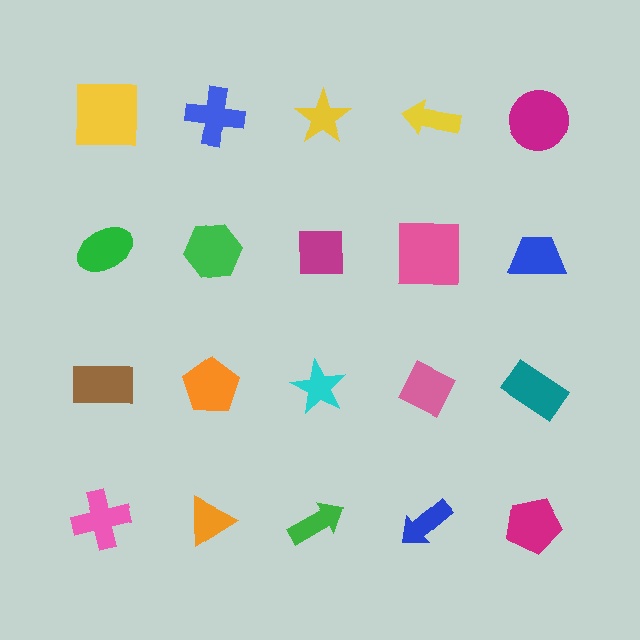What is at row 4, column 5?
A magenta pentagon.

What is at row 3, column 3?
A cyan star.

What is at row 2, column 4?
A pink square.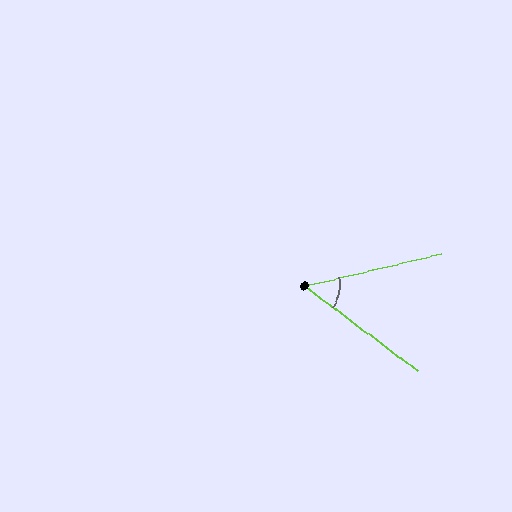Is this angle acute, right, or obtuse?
It is acute.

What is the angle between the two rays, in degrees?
Approximately 50 degrees.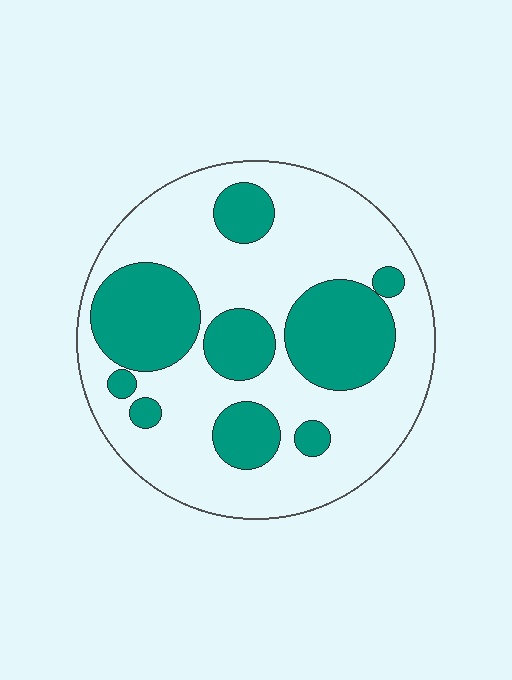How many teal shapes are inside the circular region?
9.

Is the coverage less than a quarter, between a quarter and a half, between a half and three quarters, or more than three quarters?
Between a quarter and a half.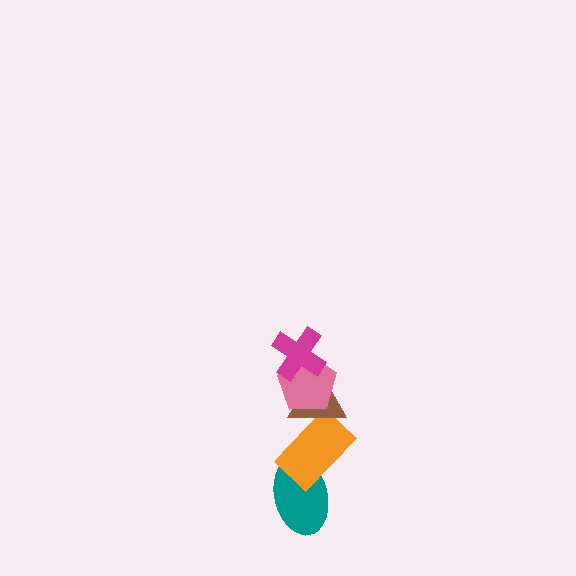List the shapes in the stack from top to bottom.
From top to bottom: the magenta cross, the pink pentagon, the brown triangle, the orange rectangle, the teal ellipse.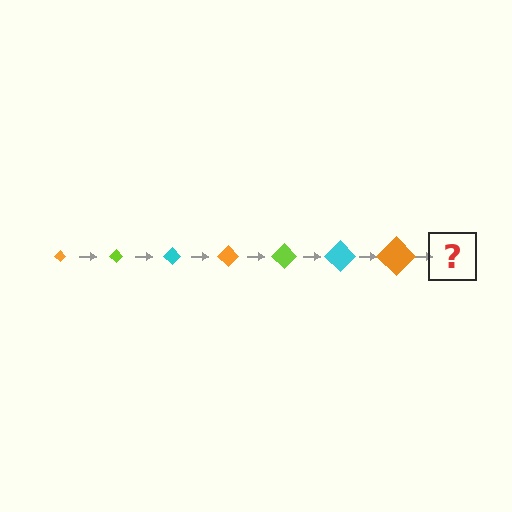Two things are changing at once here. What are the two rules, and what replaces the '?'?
The two rules are that the diamond grows larger each step and the color cycles through orange, lime, and cyan. The '?' should be a lime diamond, larger than the previous one.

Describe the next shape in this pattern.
It should be a lime diamond, larger than the previous one.